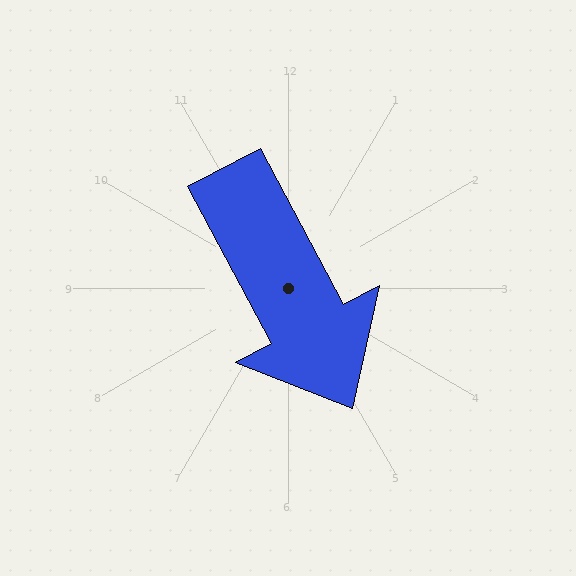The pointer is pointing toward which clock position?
Roughly 5 o'clock.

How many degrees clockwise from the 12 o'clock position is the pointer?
Approximately 152 degrees.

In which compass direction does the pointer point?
Southeast.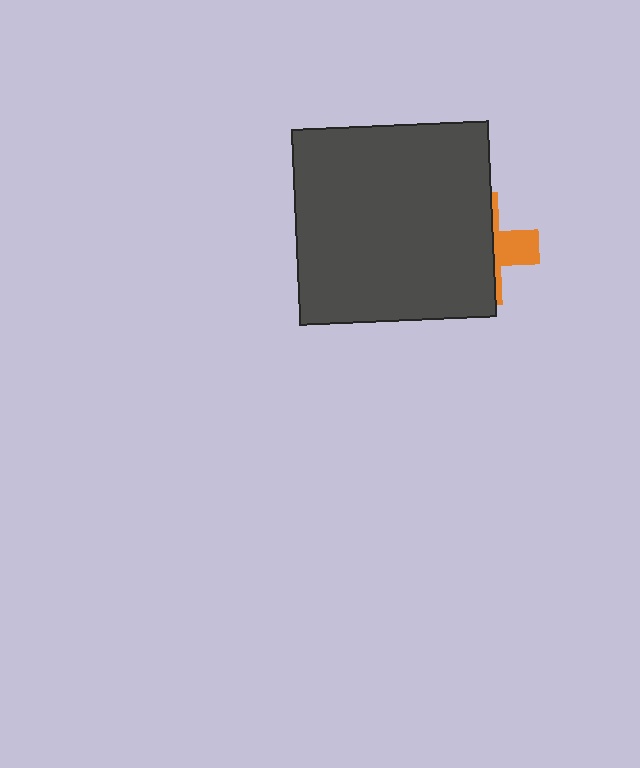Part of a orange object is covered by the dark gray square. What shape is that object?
It is a cross.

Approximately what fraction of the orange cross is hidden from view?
Roughly 69% of the orange cross is hidden behind the dark gray square.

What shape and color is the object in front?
The object in front is a dark gray square.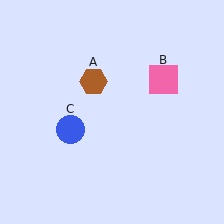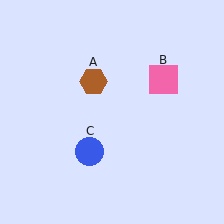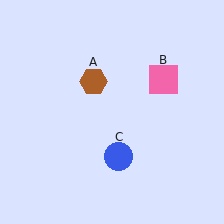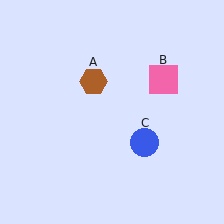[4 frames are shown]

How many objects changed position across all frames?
1 object changed position: blue circle (object C).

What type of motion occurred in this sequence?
The blue circle (object C) rotated counterclockwise around the center of the scene.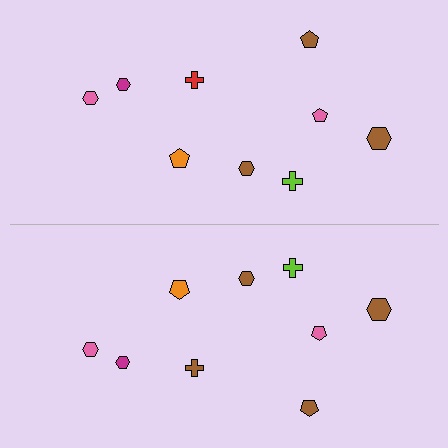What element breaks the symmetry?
The brown cross on the bottom side breaks the symmetry — its mirror counterpart is red.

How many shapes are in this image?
There are 18 shapes in this image.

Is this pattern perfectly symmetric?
No, the pattern is not perfectly symmetric. The brown cross on the bottom side breaks the symmetry — its mirror counterpart is red.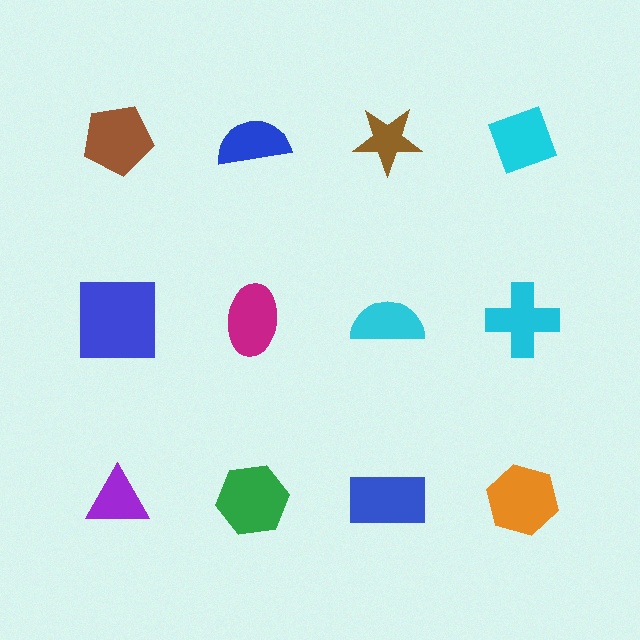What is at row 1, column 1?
A brown pentagon.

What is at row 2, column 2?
A magenta ellipse.